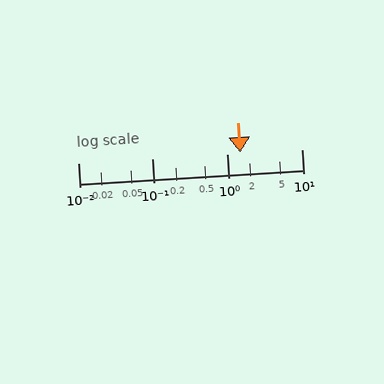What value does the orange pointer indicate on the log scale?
The pointer indicates approximately 1.5.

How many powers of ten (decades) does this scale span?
The scale spans 3 decades, from 0.01 to 10.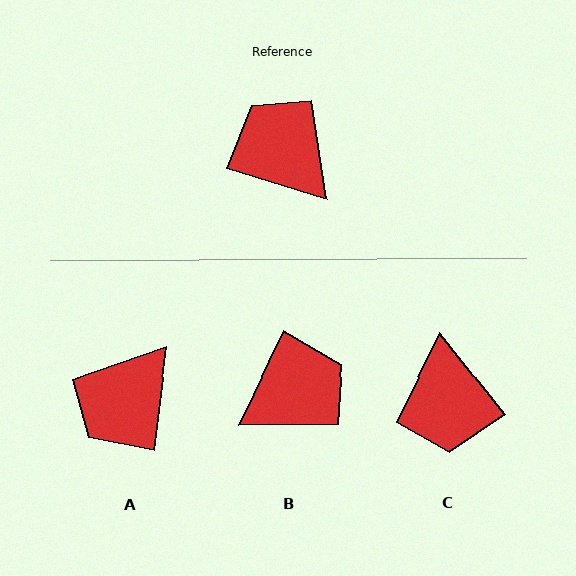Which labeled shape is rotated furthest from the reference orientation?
C, about 146 degrees away.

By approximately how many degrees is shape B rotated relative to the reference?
Approximately 98 degrees clockwise.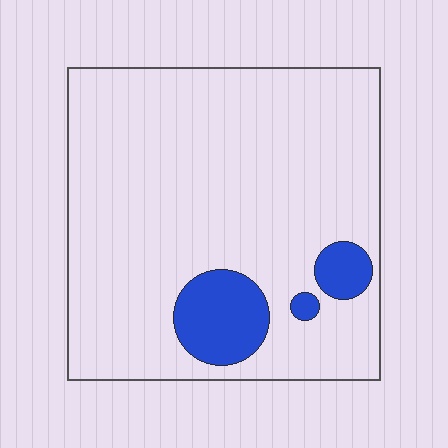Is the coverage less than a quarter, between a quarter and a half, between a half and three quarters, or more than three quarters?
Less than a quarter.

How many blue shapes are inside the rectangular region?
3.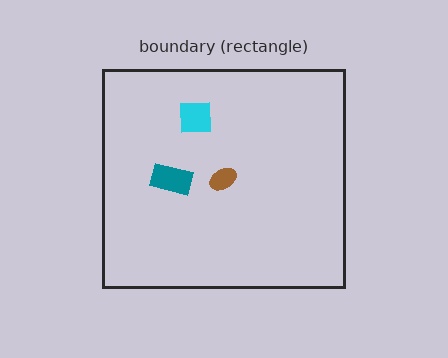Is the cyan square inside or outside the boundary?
Inside.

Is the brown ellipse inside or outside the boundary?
Inside.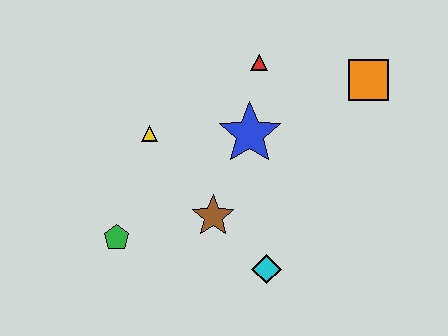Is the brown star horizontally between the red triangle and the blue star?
No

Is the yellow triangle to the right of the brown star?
No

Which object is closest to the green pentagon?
The brown star is closest to the green pentagon.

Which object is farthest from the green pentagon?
The orange square is farthest from the green pentagon.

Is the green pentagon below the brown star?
Yes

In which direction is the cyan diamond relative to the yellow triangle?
The cyan diamond is below the yellow triangle.